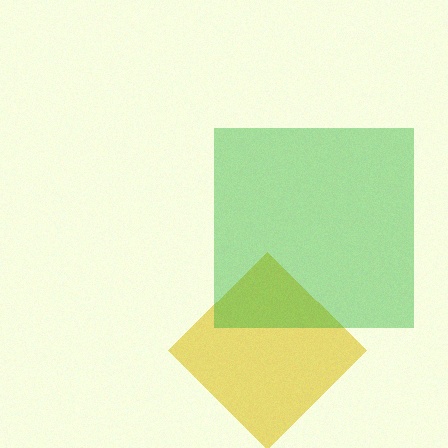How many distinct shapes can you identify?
There are 2 distinct shapes: a yellow diamond, a green square.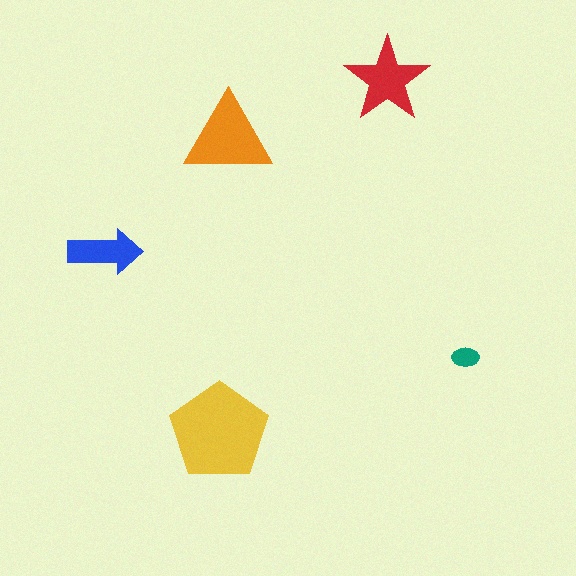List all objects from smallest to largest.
The teal ellipse, the blue arrow, the red star, the orange triangle, the yellow pentagon.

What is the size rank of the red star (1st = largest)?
3rd.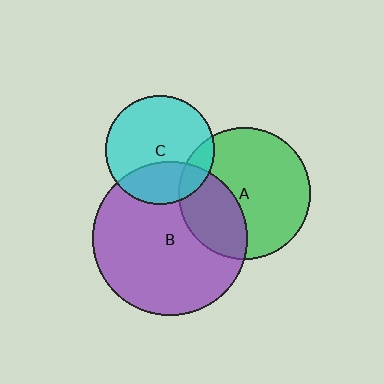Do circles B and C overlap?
Yes.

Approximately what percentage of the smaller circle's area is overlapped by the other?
Approximately 30%.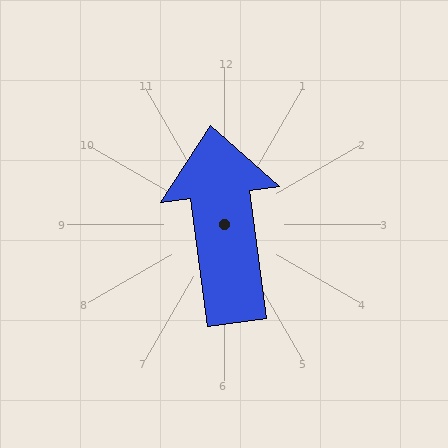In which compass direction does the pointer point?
North.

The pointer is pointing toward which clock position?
Roughly 12 o'clock.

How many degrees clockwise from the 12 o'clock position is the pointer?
Approximately 352 degrees.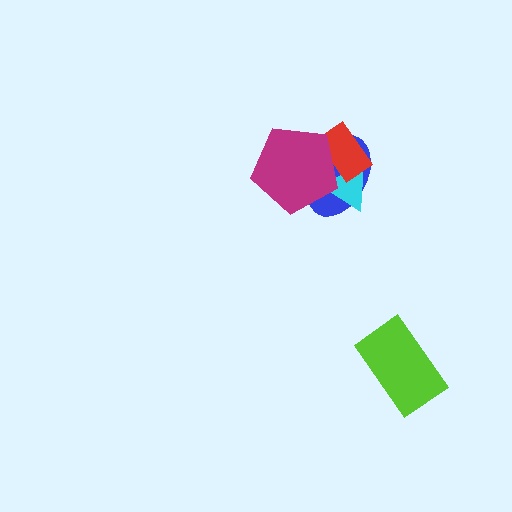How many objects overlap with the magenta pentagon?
3 objects overlap with the magenta pentagon.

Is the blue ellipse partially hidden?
Yes, it is partially covered by another shape.